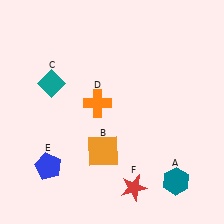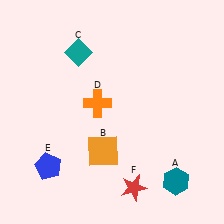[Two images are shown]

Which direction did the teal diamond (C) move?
The teal diamond (C) moved up.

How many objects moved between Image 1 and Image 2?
1 object moved between the two images.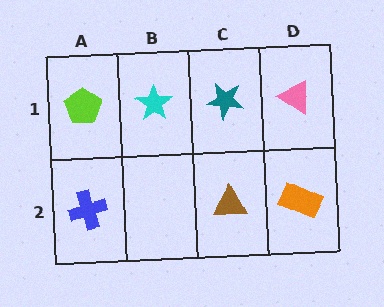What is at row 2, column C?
A brown triangle.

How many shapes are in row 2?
3 shapes.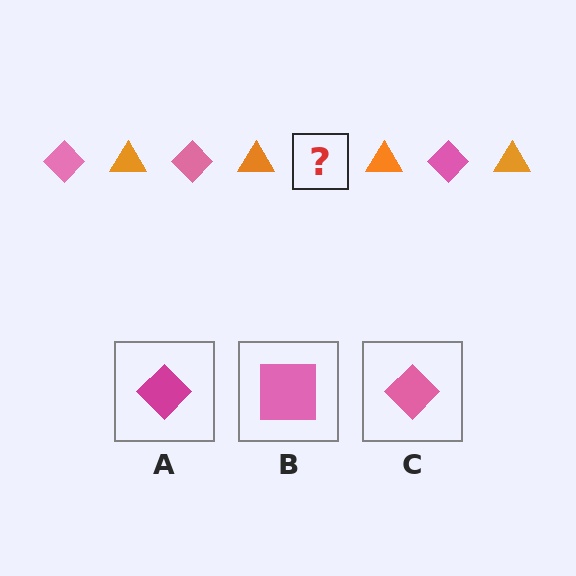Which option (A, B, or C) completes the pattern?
C.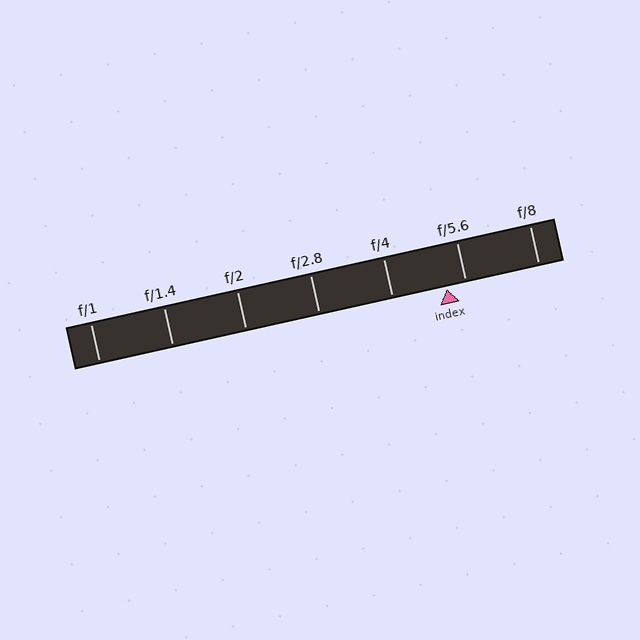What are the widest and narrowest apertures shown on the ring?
The widest aperture shown is f/1 and the narrowest is f/8.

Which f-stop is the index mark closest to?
The index mark is closest to f/5.6.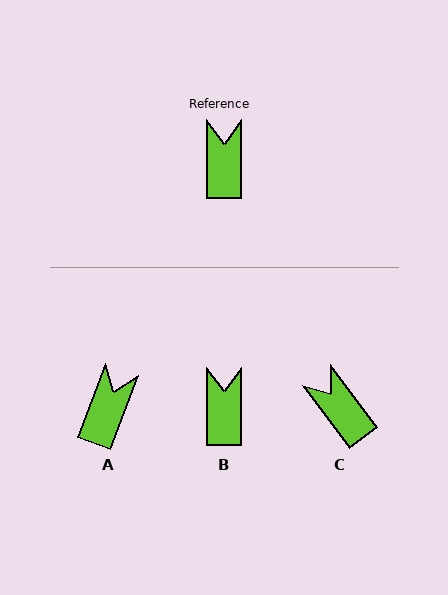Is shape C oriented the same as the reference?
No, it is off by about 37 degrees.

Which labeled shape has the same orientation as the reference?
B.